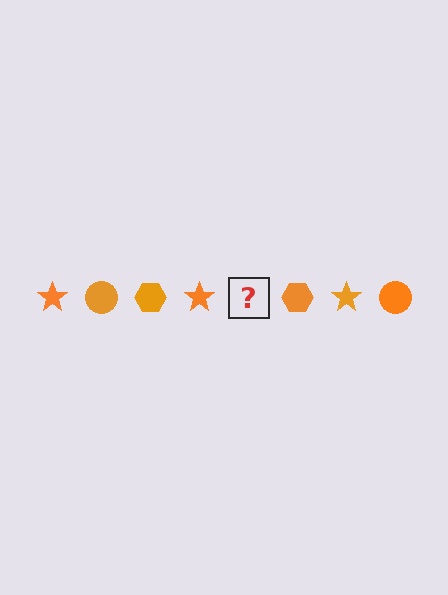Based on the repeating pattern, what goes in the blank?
The blank should be an orange circle.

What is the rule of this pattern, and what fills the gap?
The rule is that the pattern cycles through star, circle, hexagon shapes in orange. The gap should be filled with an orange circle.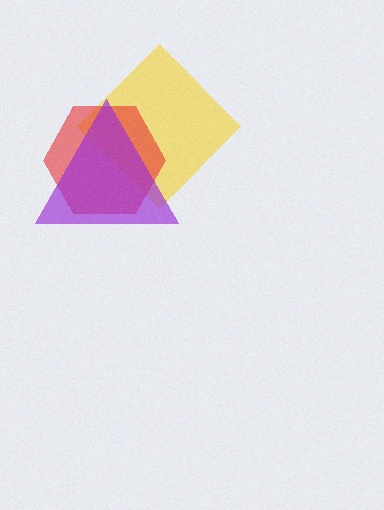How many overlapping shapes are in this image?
There are 3 overlapping shapes in the image.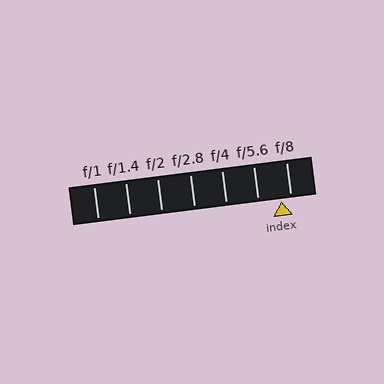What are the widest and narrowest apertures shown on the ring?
The widest aperture shown is f/1 and the narrowest is f/8.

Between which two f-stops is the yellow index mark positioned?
The index mark is between f/5.6 and f/8.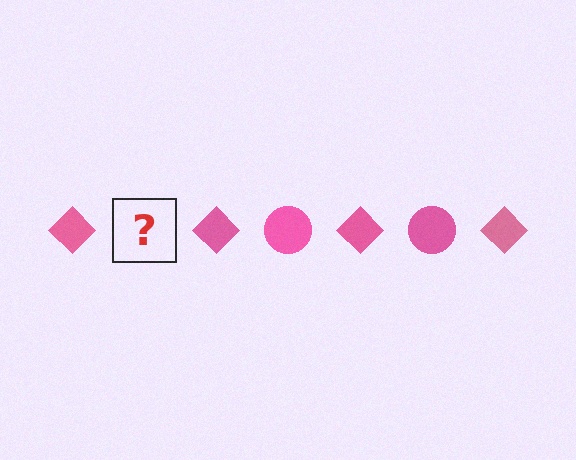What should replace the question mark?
The question mark should be replaced with a pink circle.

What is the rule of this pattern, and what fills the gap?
The rule is that the pattern cycles through diamond, circle shapes in pink. The gap should be filled with a pink circle.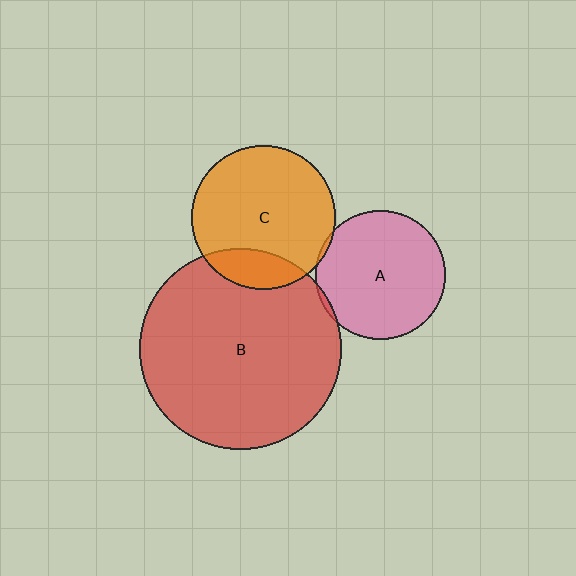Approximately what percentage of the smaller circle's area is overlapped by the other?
Approximately 5%.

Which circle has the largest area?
Circle B (red).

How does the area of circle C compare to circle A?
Approximately 1.2 times.